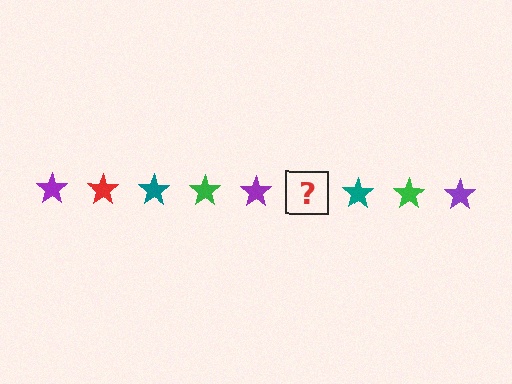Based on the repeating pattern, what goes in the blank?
The blank should be a red star.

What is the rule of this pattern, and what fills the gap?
The rule is that the pattern cycles through purple, red, teal, green stars. The gap should be filled with a red star.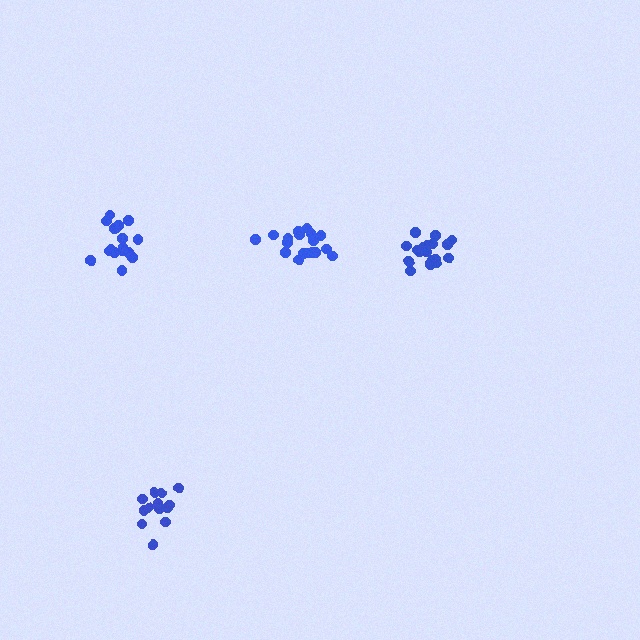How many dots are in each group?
Group 1: 19 dots, Group 2: 18 dots, Group 3: 17 dots, Group 4: 13 dots (67 total).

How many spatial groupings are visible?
There are 4 spatial groupings.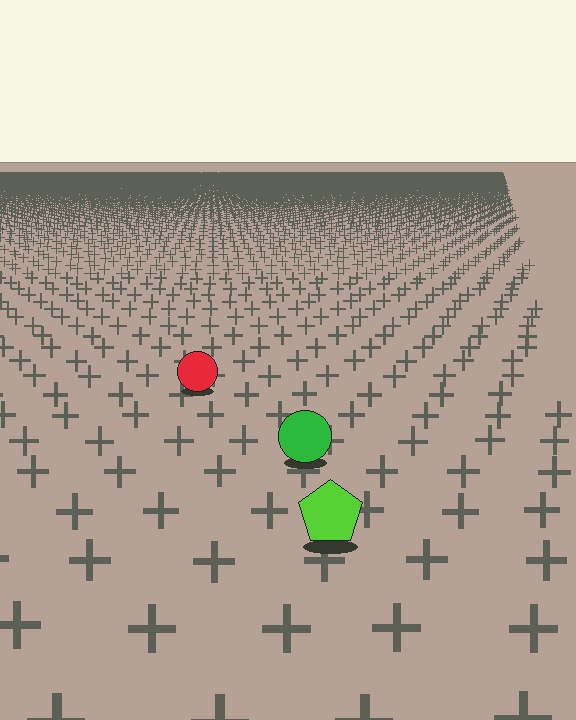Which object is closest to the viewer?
The lime pentagon is closest. The texture marks near it are larger and more spread out.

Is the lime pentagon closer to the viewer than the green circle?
Yes. The lime pentagon is closer — you can tell from the texture gradient: the ground texture is coarser near it.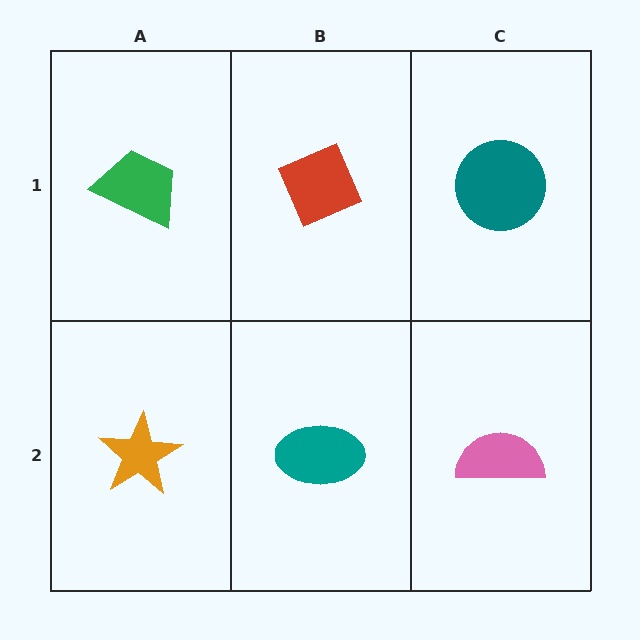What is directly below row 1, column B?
A teal ellipse.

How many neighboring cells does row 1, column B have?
3.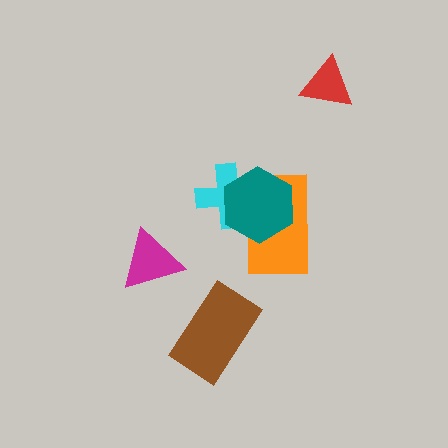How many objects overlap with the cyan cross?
2 objects overlap with the cyan cross.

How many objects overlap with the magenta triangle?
0 objects overlap with the magenta triangle.